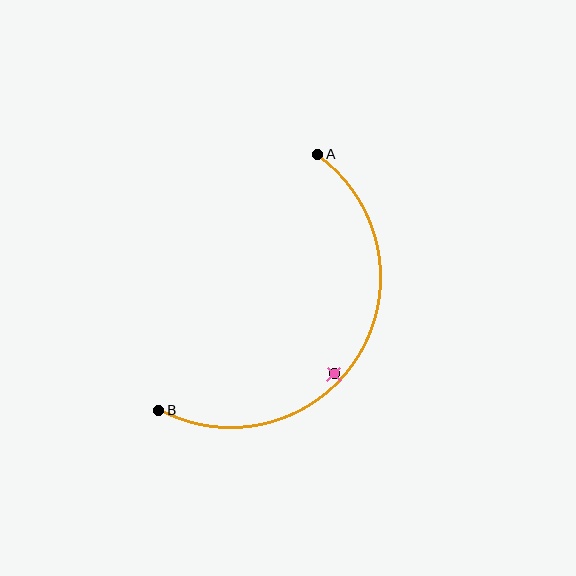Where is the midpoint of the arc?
The arc midpoint is the point on the curve farthest from the straight line joining A and B. It sits to the right of that line.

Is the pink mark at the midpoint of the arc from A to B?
No — the pink mark does not lie on the arc at all. It sits slightly inside the curve.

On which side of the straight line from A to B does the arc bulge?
The arc bulges to the right of the straight line connecting A and B.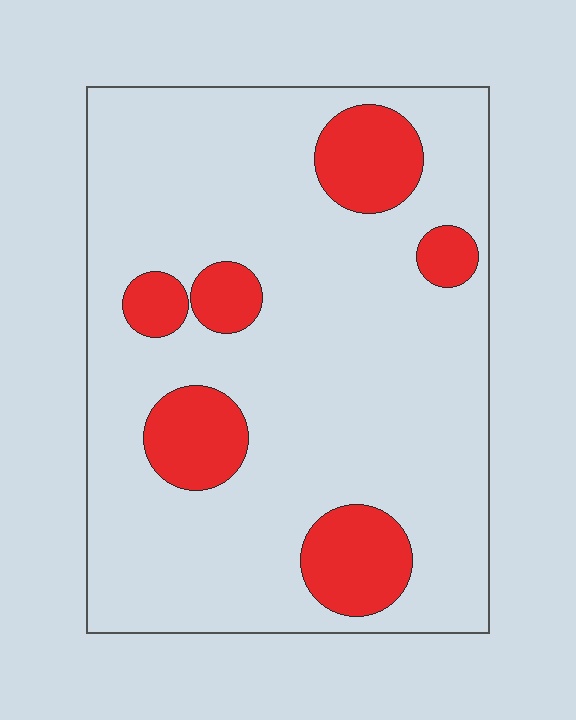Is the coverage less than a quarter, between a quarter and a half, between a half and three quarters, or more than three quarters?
Less than a quarter.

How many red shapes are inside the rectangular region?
6.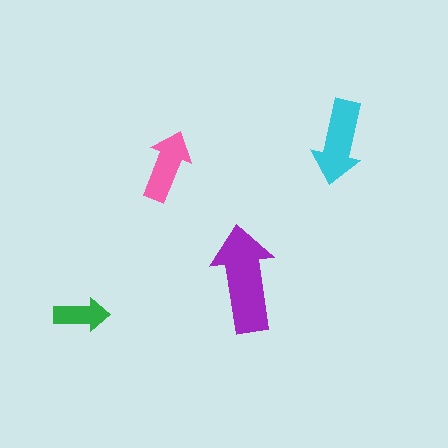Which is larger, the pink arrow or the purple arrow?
The purple one.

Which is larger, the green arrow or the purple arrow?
The purple one.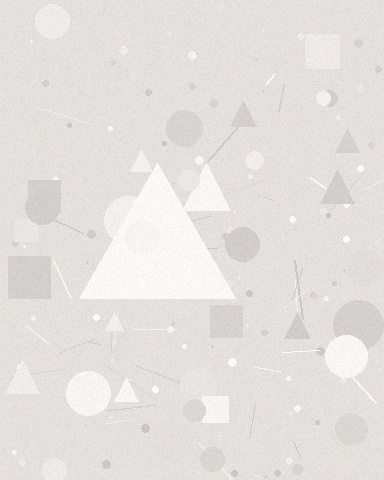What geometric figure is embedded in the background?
A triangle is embedded in the background.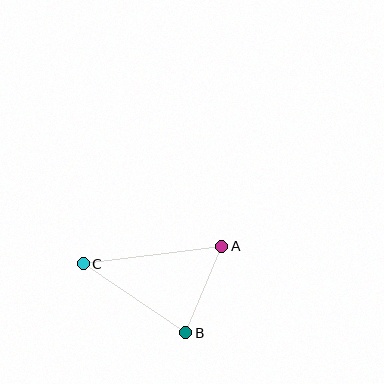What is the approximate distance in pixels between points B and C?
The distance between B and C is approximately 124 pixels.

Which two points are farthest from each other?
Points A and C are farthest from each other.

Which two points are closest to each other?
Points A and B are closest to each other.